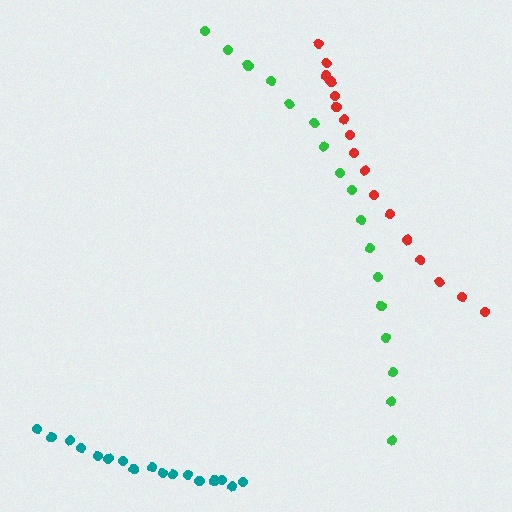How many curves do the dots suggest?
There are 3 distinct paths.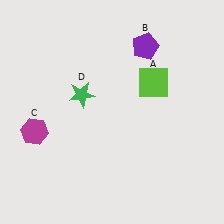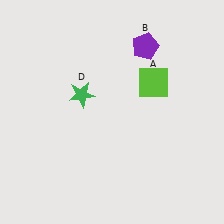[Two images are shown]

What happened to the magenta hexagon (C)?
The magenta hexagon (C) was removed in Image 2. It was in the bottom-left area of Image 1.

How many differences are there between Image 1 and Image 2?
There is 1 difference between the two images.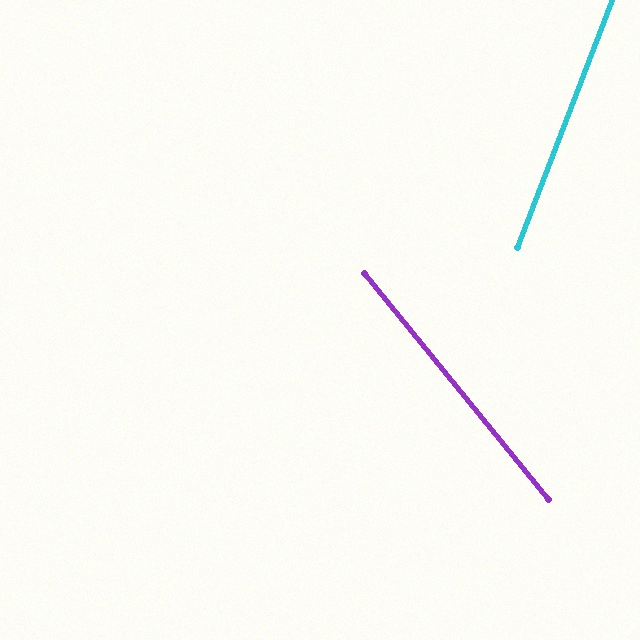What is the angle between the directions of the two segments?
Approximately 60 degrees.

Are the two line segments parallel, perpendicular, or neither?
Neither parallel nor perpendicular — they differ by about 60°.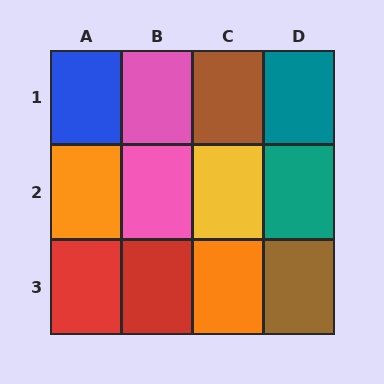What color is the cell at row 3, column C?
Orange.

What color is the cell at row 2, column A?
Orange.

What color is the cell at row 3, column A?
Red.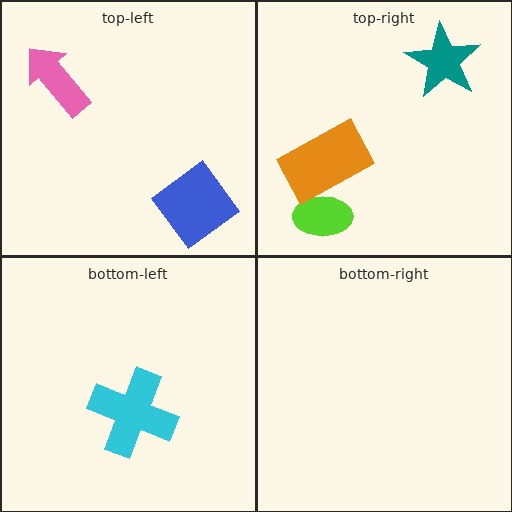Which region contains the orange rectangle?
The top-right region.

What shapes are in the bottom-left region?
The cyan cross.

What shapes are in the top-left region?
The blue diamond, the pink arrow.